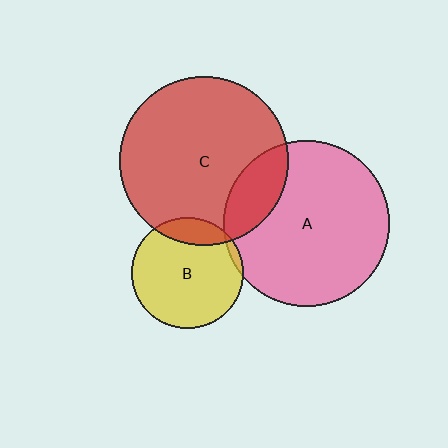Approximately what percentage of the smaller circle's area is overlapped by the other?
Approximately 15%.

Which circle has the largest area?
Circle C (red).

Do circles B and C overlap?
Yes.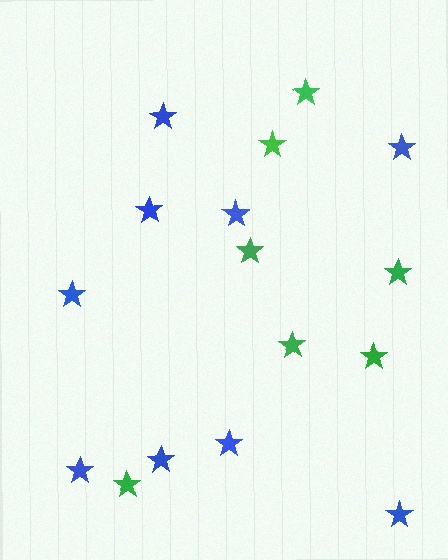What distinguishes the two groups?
There are 2 groups: one group of green stars (7) and one group of blue stars (9).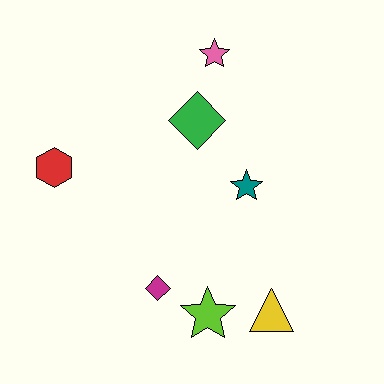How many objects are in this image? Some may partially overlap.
There are 7 objects.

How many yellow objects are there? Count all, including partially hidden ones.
There is 1 yellow object.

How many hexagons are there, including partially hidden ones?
There is 1 hexagon.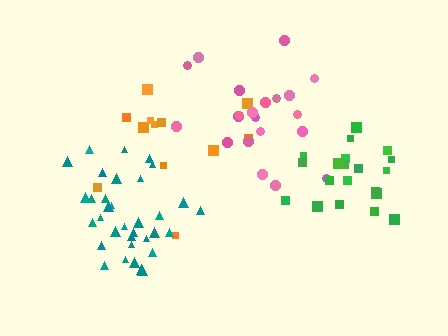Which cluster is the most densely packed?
Teal.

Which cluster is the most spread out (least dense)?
Orange.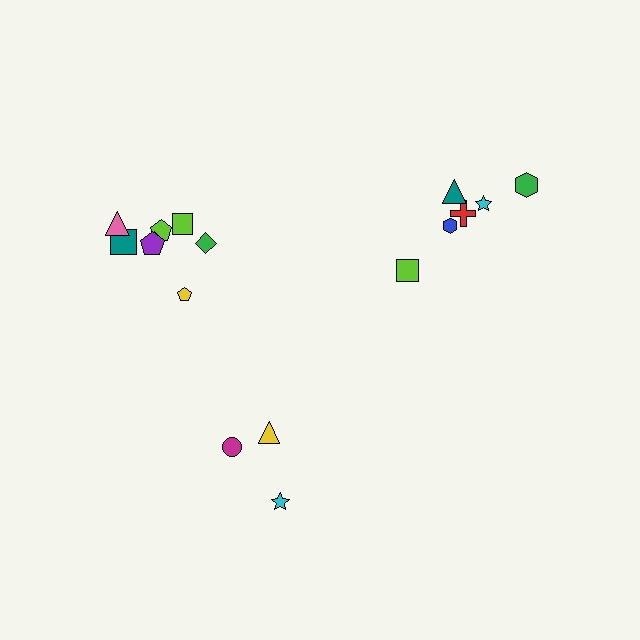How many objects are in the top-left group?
There are 8 objects.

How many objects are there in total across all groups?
There are 17 objects.